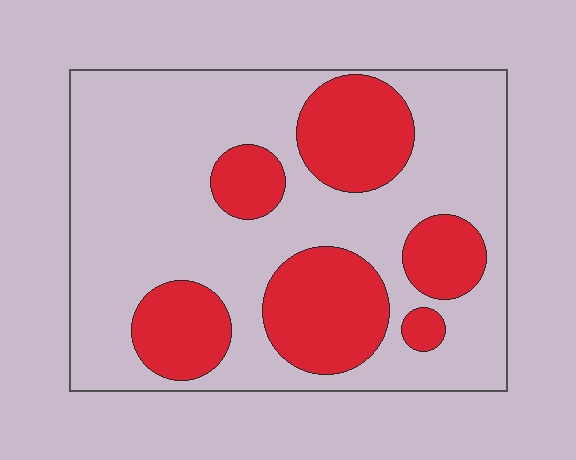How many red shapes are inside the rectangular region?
6.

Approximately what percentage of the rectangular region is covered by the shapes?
Approximately 30%.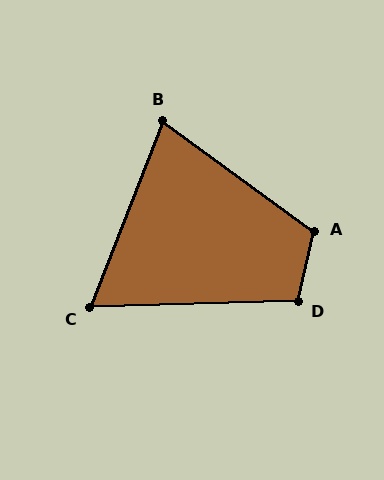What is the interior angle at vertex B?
Approximately 75 degrees (acute).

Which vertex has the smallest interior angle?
C, at approximately 67 degrees.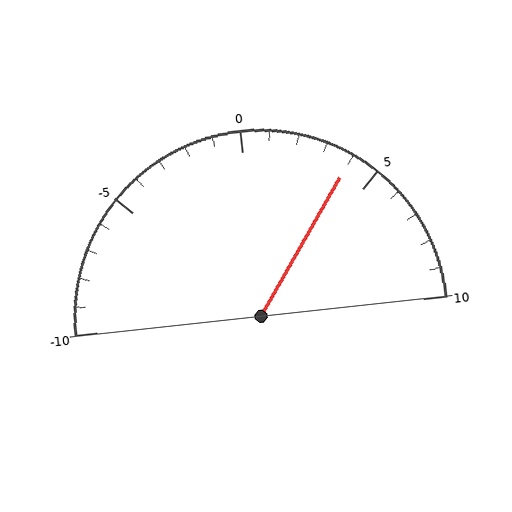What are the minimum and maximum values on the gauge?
The gauge ranges from -10 to 10.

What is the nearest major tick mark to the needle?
The nearest major tick mark is 5.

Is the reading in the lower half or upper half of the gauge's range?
The reading is in the upper half of the range (-10 to 10).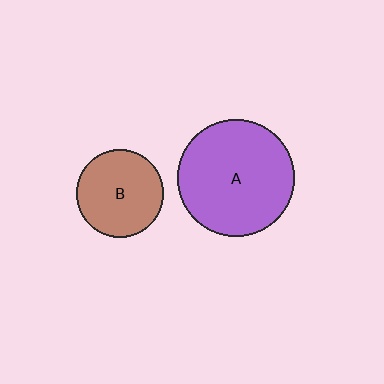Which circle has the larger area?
Circle A (purple).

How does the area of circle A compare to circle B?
Approximately 1.8 times.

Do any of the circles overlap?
No, none of the circles overlap.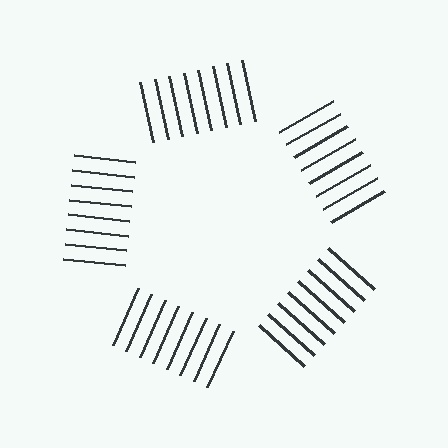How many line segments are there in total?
40 — 8 along each of the 5 edges.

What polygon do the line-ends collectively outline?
An illusory pentagon — the line segments terminate on its edges but no continuous stroke is drawn.